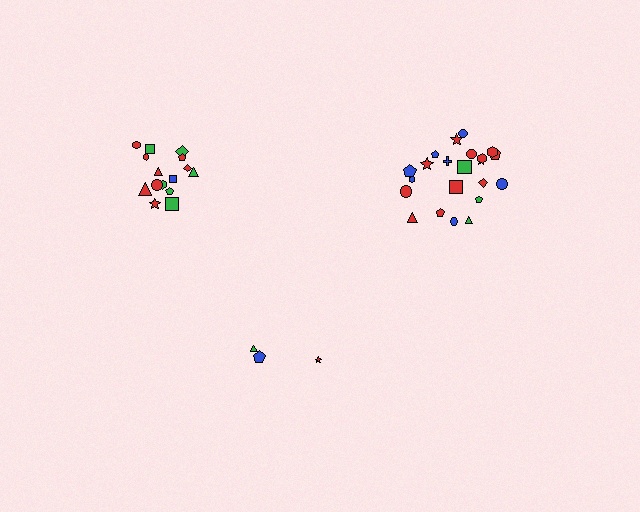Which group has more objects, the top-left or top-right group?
The top-right group.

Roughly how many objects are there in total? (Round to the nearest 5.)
Roughly 40 objects in total.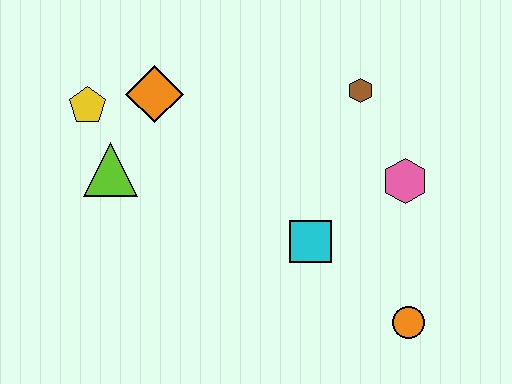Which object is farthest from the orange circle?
The yellow pentagon is farthest from the orange circle.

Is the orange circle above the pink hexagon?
No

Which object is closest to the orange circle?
The cyan square is closest to the orange circle.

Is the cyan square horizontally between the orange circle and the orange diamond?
Yes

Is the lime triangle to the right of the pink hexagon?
No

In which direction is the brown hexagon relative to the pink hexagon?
The brown hexagon is above the pink hexagon.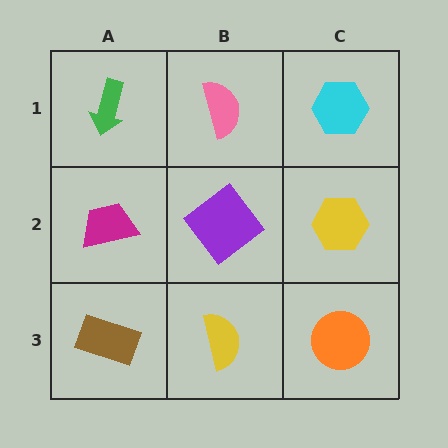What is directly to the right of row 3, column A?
A yellow semicircle.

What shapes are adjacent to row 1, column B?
A purple diamond (row 2, column B), a green arrow (row 1, column A), a cyan hexagon (row 1, column C).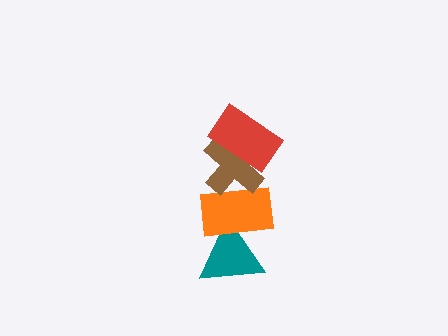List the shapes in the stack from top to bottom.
From top to bottom: the red rectangle, the brown cross, the orange rectangle, the teal triangle.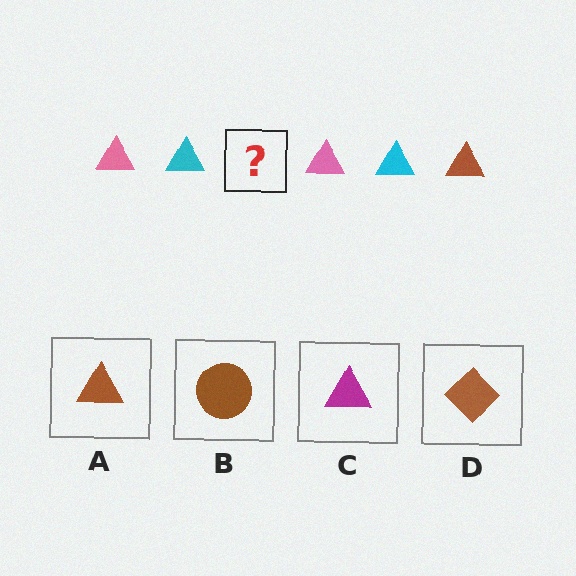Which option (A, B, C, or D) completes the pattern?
A.